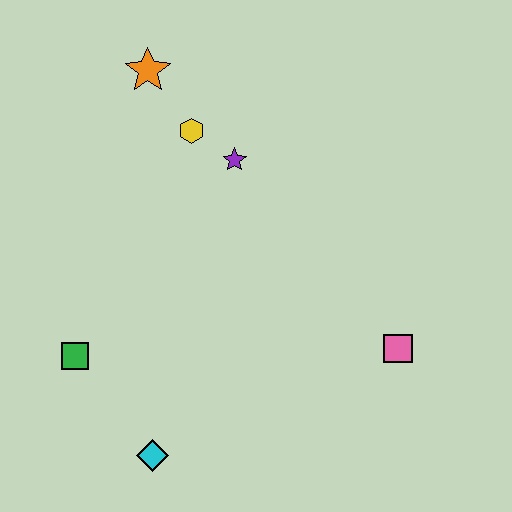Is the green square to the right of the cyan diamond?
No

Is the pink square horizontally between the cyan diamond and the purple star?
No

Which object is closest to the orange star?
The yellow hexagon is closest to the orange star.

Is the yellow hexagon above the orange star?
No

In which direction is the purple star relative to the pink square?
The purple star is above the pink square.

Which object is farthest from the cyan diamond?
The orange star is farthest from the cyan diamond.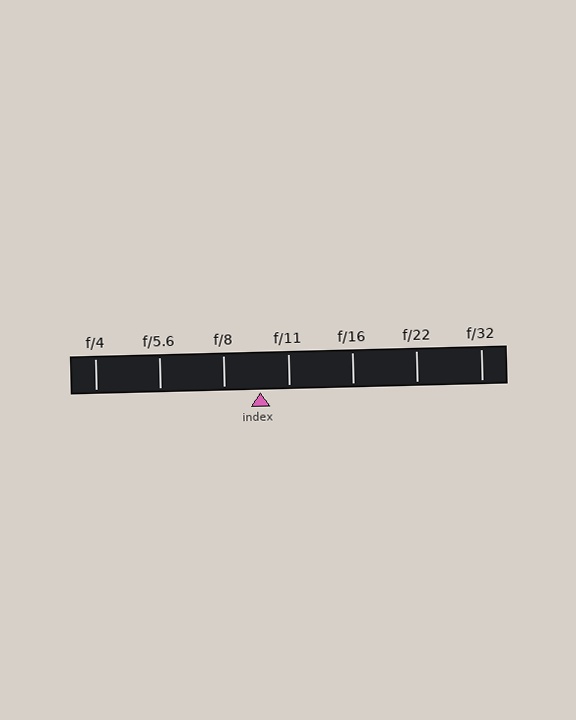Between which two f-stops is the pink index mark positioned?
The index mark is between f/8 and f/11.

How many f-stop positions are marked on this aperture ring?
There are 7 f-stop positions marked.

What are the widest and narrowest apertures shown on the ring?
The widest aperture shown is f/4 and the narrowest is f/32.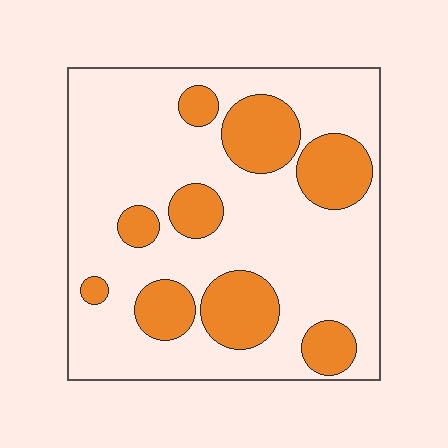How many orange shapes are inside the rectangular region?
9.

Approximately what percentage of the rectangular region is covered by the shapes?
Approximately 25%.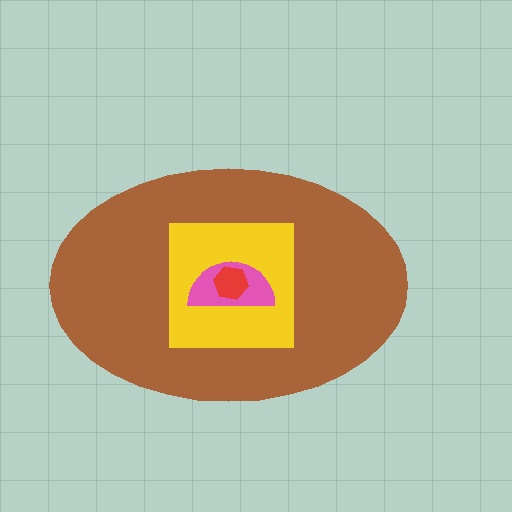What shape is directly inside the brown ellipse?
The yellow square.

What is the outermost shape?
The brown ellipse.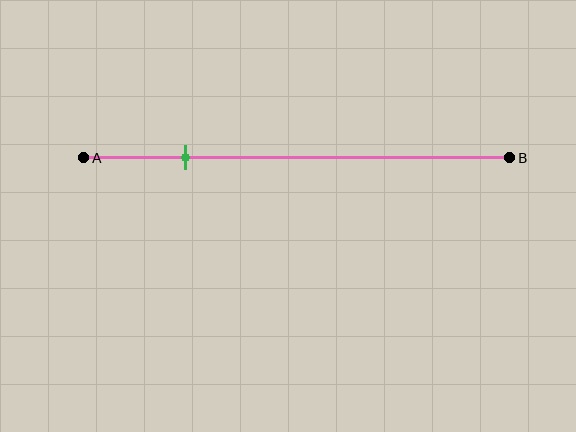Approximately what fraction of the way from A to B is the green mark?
The green mark is approximately 25% of the way from A to B.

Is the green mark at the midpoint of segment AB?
No, the mark is at about 25% from A, not at the 50% midpoint.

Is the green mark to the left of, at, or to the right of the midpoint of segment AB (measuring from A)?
The green mark is to the left of the midpoint of segment AB.